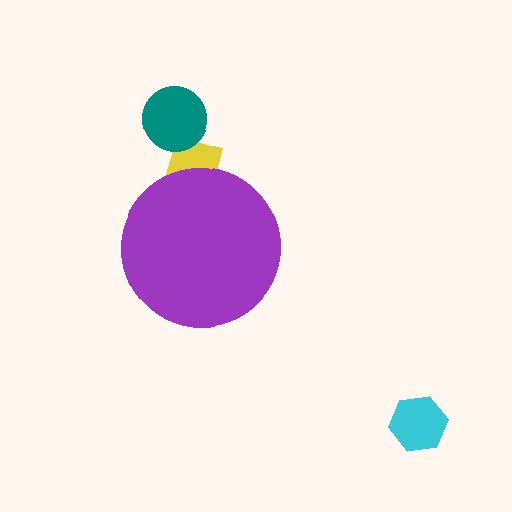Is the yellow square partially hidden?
Yes, the yellow square is partially hidden behind the purple circle.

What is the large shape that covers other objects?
A purple circle.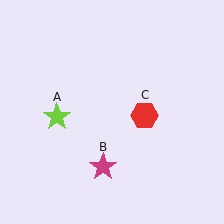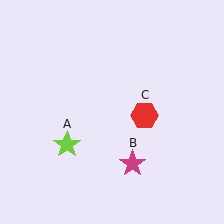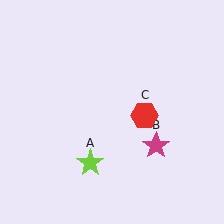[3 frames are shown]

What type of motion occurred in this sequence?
The lime star (object A), magenta star (object B) rotated counterclockwise around the center of the scene.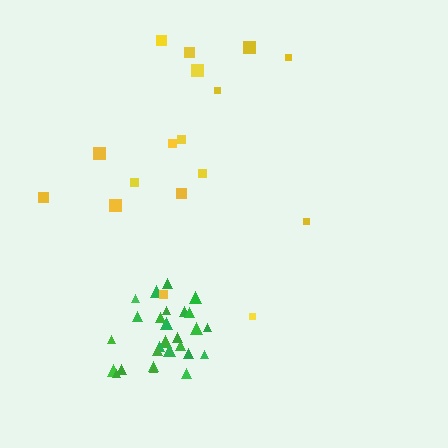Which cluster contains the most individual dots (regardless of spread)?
Green (28).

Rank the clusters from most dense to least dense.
green, yellow.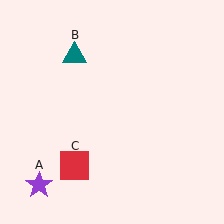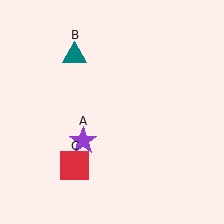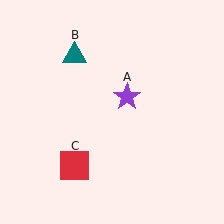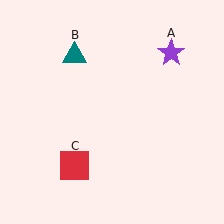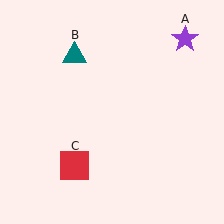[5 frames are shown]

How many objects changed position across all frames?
1 object changed position: purple star (object A).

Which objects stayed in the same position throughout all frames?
Teal triangle (object B) and red square (object C) remained stationary.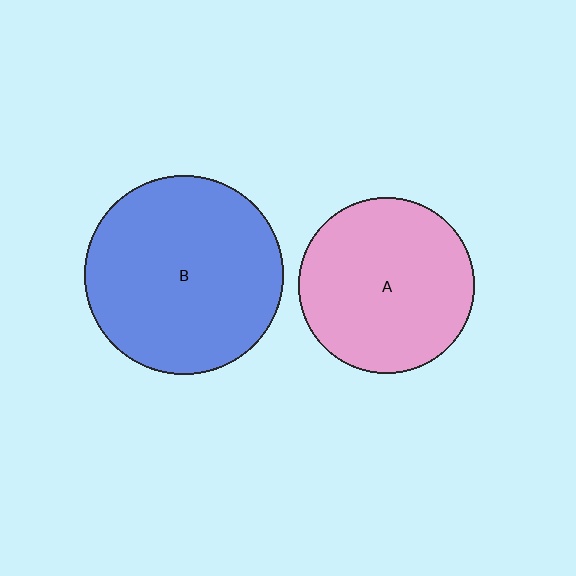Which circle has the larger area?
Circle B (blue).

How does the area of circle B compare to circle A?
Approximately 1.3 times.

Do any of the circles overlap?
No, none of the circles overlap.